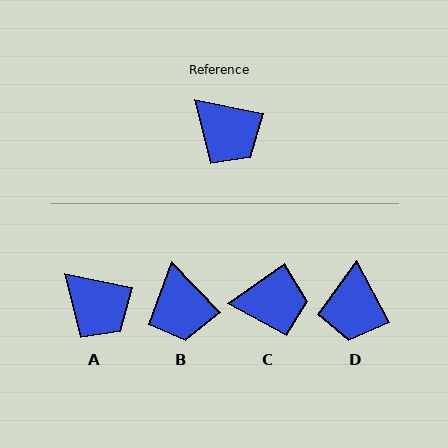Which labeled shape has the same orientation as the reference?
A.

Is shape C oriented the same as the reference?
No, it is off by about 47 degrees.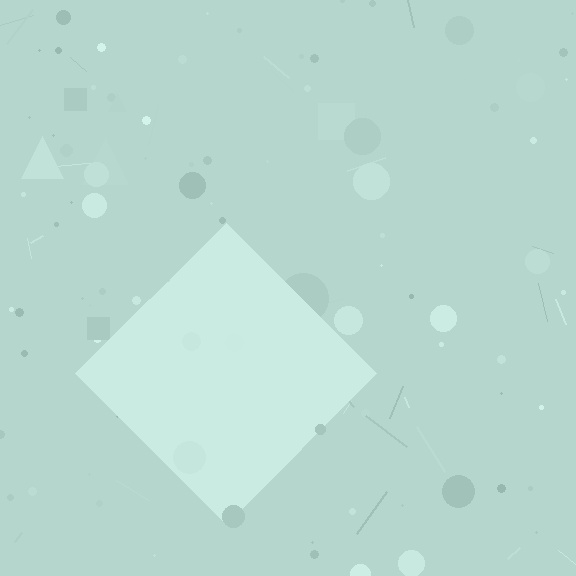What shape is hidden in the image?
A diamond is hidden in the image.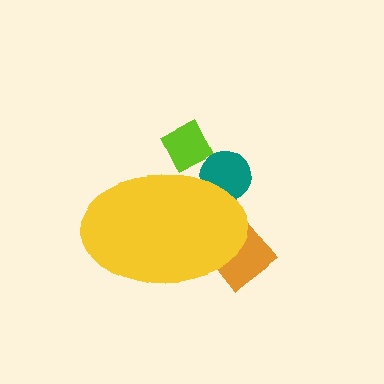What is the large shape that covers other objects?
A yellow ellipse.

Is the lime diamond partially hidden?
Yes, the lime diamond is partially hidden behind the yellow ellipse.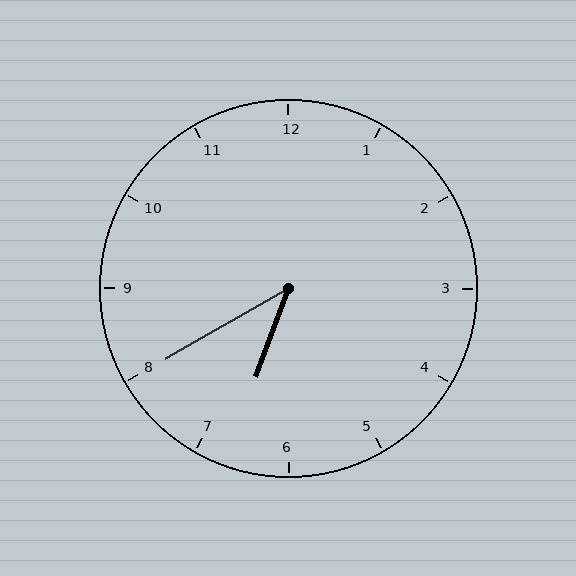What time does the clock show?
6:40.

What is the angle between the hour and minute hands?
Approximately 40 degrees.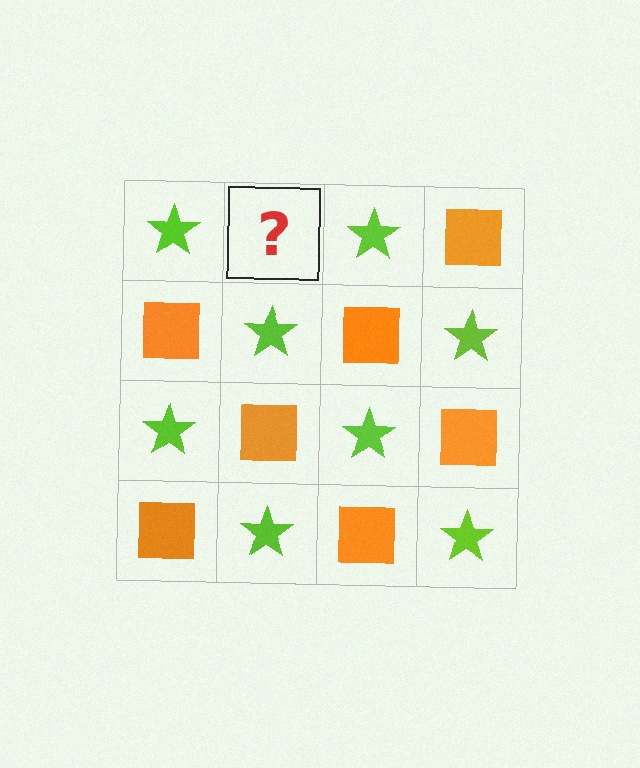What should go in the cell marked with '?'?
The missing cell should contain an orange square.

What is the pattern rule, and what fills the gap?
The rule is that it alternates lime star and orange square in a checkerboard pattern. The gap should be filled with an orange square.